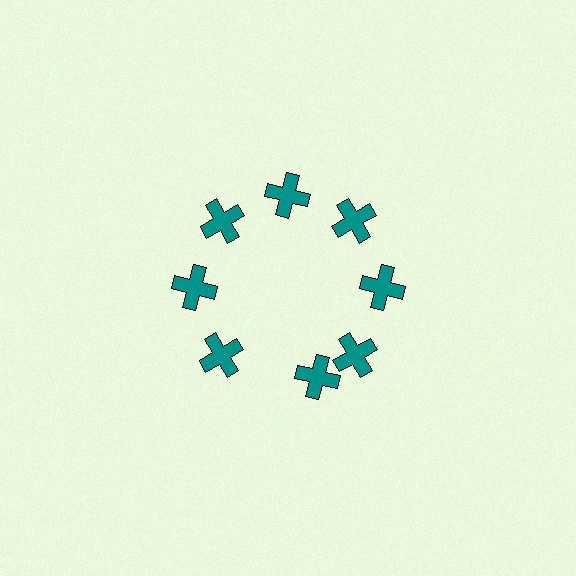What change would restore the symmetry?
The symmetry would be restored by rotating it back into even spacing with its neighbors so that all 8 crosses sit at equal angles and equal distance from the center.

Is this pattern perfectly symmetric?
No. The 8 teal crosses are arranged in a ring, but one element near the 6 o'clock position is rotated out of alignment along the ring, breaking the 8-fold rotational symmetry.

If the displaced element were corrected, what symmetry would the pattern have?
It would have 8-fold rotational symmetry — the pattern would map onto itself every 45 degrees.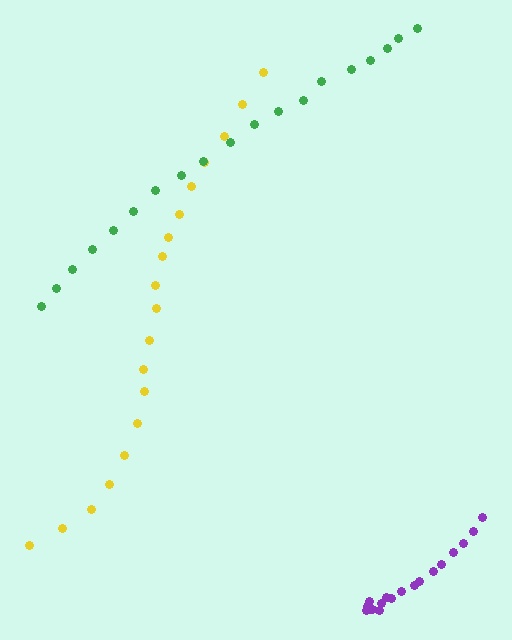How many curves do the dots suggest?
There are 3 distinct paths.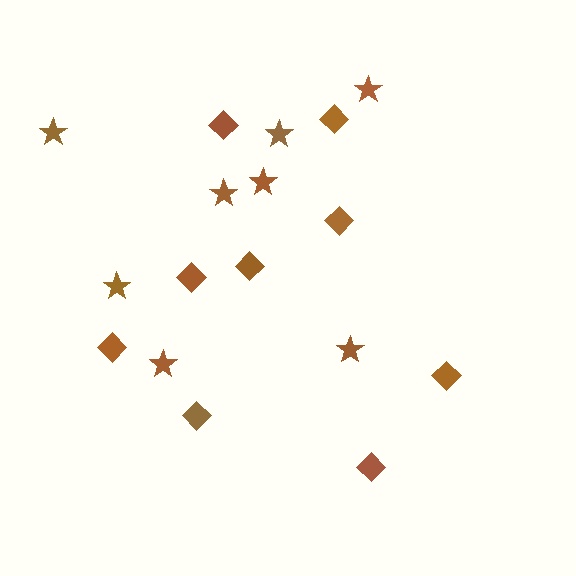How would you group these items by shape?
There are 2 groups: one group of diamonds (9) and one group of stars (8).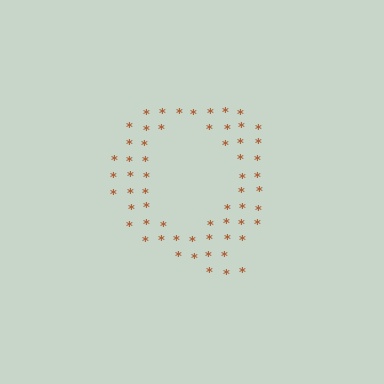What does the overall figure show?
The overall figure shows the letter Q.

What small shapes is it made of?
It is made of small asterisks.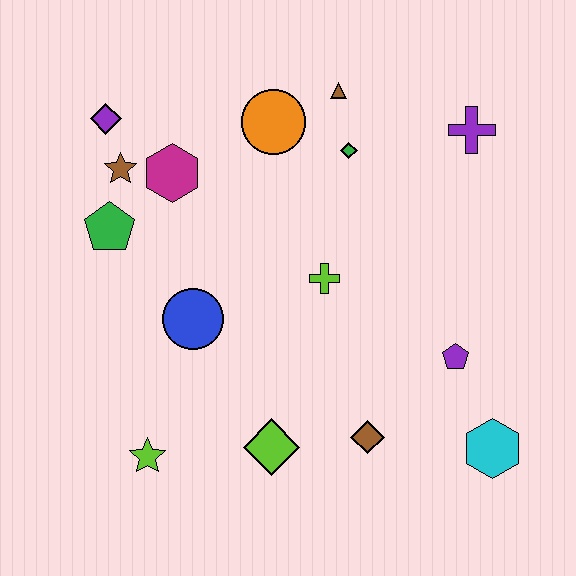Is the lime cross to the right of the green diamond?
No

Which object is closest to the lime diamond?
The brown diamond is closest to the lime diamond.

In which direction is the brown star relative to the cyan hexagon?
The brown star is to the left of the cyan hexagon.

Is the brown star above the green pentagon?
Yes